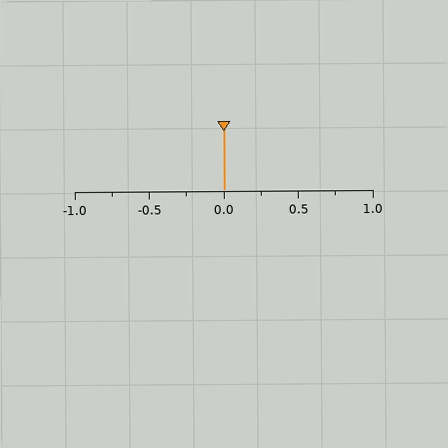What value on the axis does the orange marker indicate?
The marker indicates approximately 0.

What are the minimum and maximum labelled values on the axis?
The axis runs from -1.0 to 1.0.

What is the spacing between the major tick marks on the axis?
The major ticks are spaced 0.5 apart.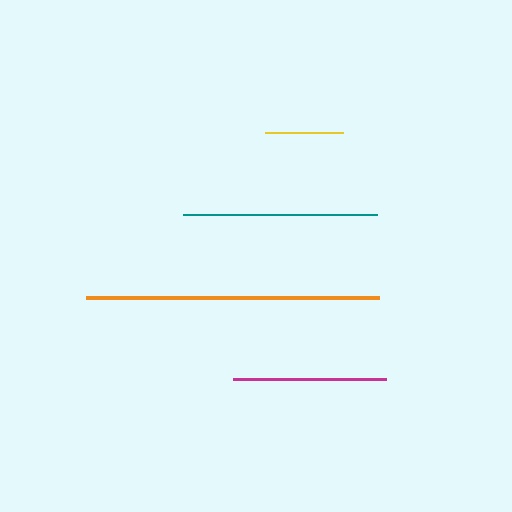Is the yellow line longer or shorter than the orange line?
The orange line is longer than the yellow line.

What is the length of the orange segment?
The orange segment is approximately 293 pixels long.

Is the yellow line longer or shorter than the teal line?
The teal line is longer than the yellow line.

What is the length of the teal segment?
The teal segment is approximately 194 pixels long.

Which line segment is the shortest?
The yellow line is the shortest at approximately 79 pixels.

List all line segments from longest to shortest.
From longest to shortest: orange, teal, magenta, yellow.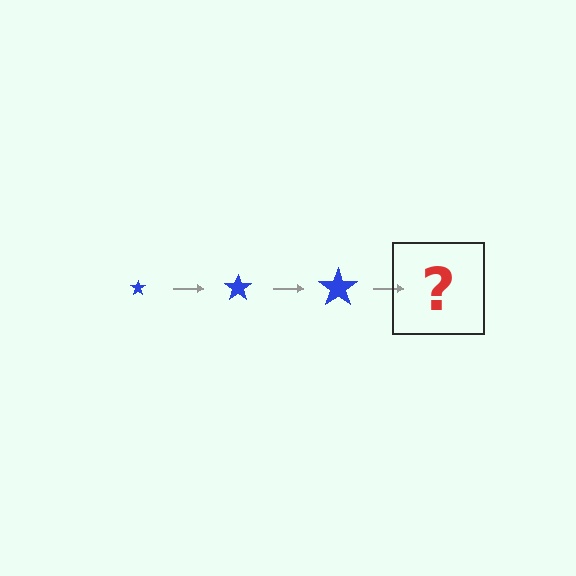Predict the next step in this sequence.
The next step is a blue star, larger than the previous one.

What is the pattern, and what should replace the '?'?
The pattern is that the star gets progressively larger each step. The '?' should be a blue star, larger than the previous one.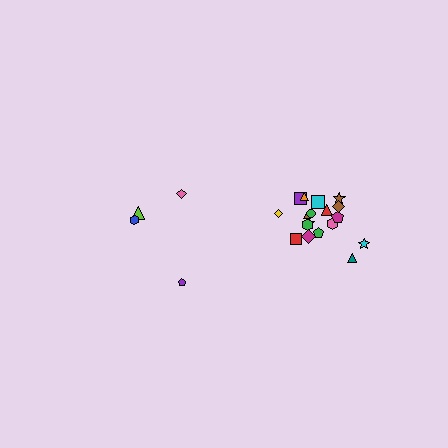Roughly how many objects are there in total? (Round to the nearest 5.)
Roughly 20 objects in total.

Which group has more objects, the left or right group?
The right group.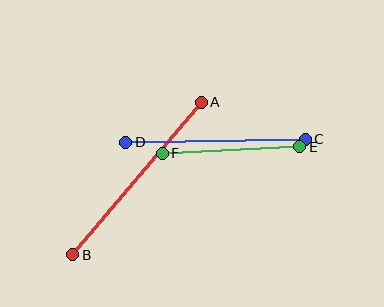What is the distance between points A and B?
The distance is approximately 200 pixels.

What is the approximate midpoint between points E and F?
The midpoint is at approximately (231, 150) pixels.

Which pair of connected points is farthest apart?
Points A and B are farthest apart.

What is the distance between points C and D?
The distance is approximately 180 pixels.